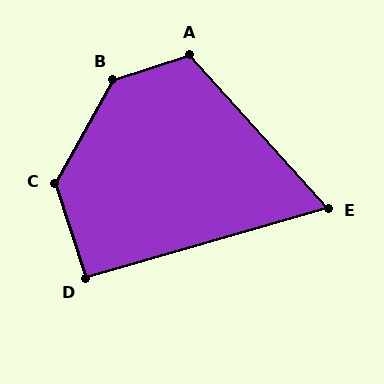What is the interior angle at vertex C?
Approximately 133 degrees (obtuse).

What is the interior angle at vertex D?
Approximately 92 degrees (approximately right).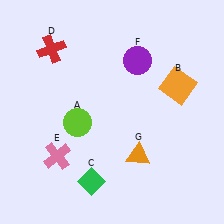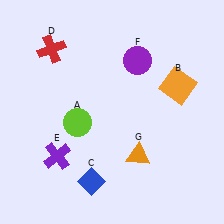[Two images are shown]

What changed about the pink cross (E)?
In Image 1, E is pink. In Image 2, it changed to purple.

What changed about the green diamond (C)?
In Image 1, C is green. In Image 2, it changed to blue.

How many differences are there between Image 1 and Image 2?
There are 2 differences between the two images.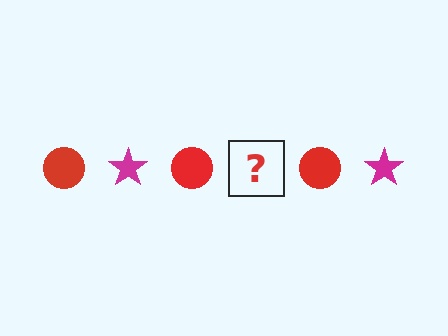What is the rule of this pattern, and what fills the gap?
The rule is that the pattern alternates between red circle and magenta star. The gap should be filled with a magenta star.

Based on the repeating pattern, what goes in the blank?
The blank should be a magenta star.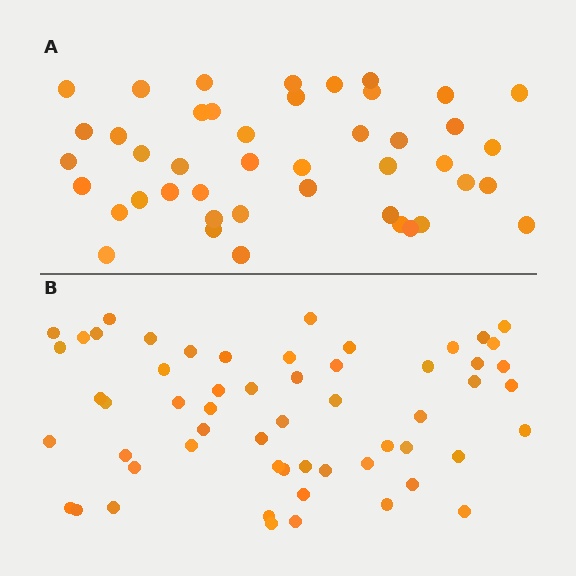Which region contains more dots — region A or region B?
Region B (the bottom region) has more dots.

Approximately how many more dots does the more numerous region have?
Region B has approximately 15 more dots than region A.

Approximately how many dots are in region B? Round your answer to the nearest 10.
About 60 dots. (The exact count is 57, which rounds to 60.)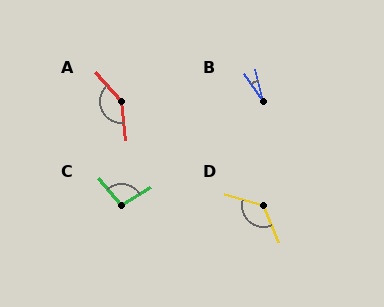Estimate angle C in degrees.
Approximately 99 degrees.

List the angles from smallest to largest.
B (21°), C (99°), D (128°), A (146°).